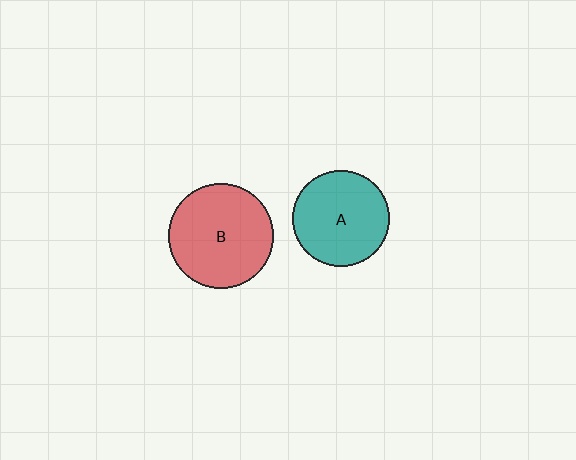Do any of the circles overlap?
No, none of the circles overlap.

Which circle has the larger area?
Circle B (red).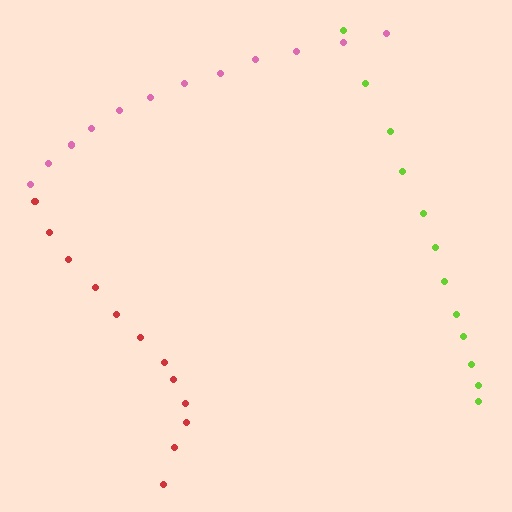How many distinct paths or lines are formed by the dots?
There are 3 distinct paths.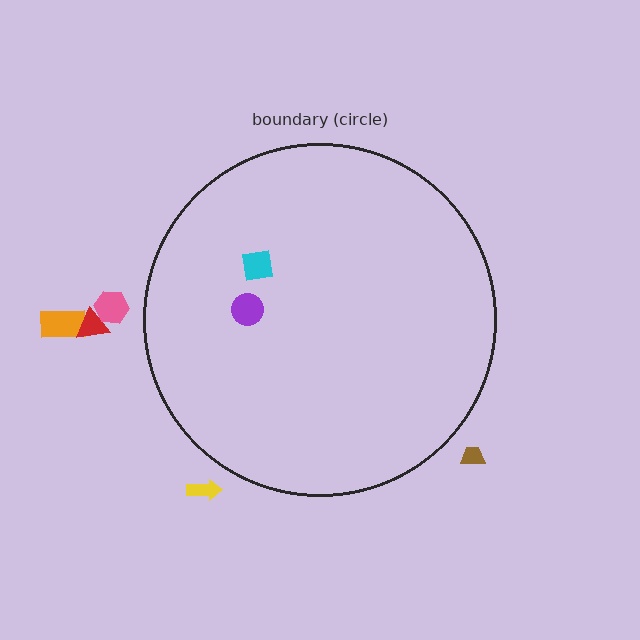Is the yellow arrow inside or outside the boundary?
Outside.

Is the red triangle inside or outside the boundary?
Outside.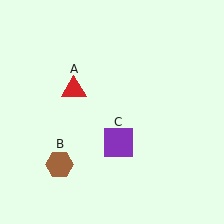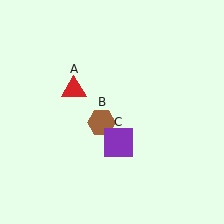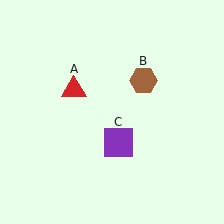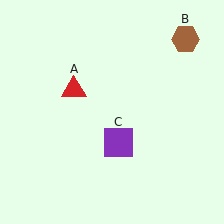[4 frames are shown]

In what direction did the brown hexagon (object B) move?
The brown hexagon (object B) moved up and to the right.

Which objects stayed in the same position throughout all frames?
Red triangle (object A) and purple square (object C) remained stationary.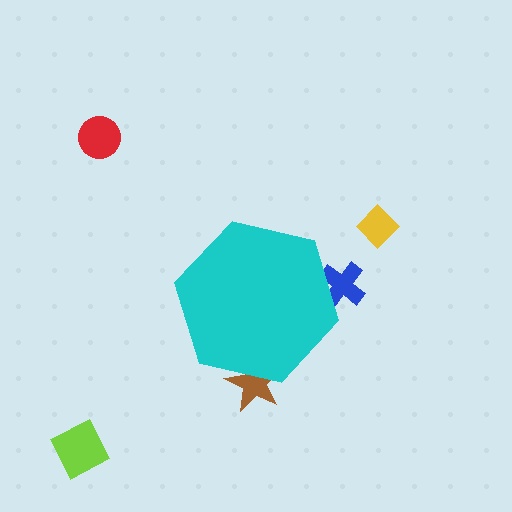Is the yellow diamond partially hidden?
No, the yellow diamond is fully visible.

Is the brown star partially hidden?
Yes, the brown star is partially hidden behind the cyan hexagon.